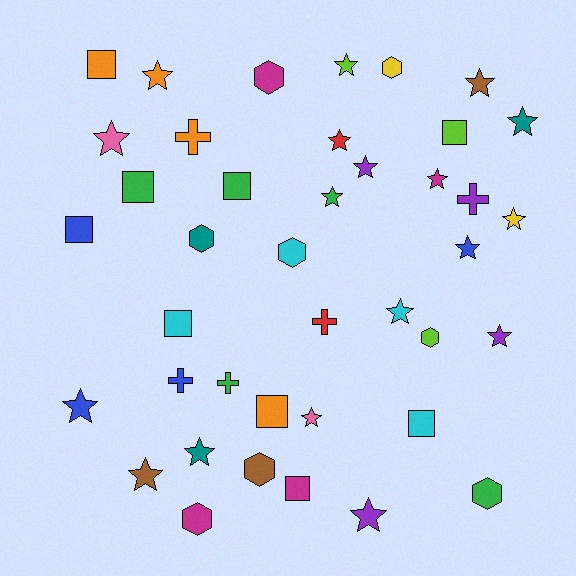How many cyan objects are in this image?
There are 4 cyan objects.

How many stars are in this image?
There are 18 stars.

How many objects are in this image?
There are 40 objects.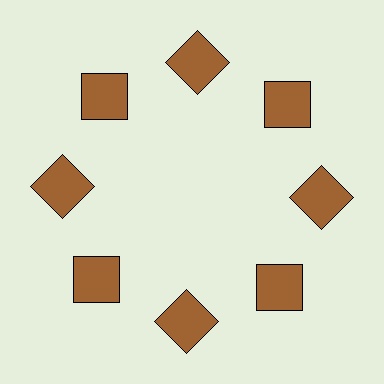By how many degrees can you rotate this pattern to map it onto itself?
The pattern maps onto itself every 45 degrees of rotation.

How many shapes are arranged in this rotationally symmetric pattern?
There are 8 shapes, arranged in 8 groups of 1.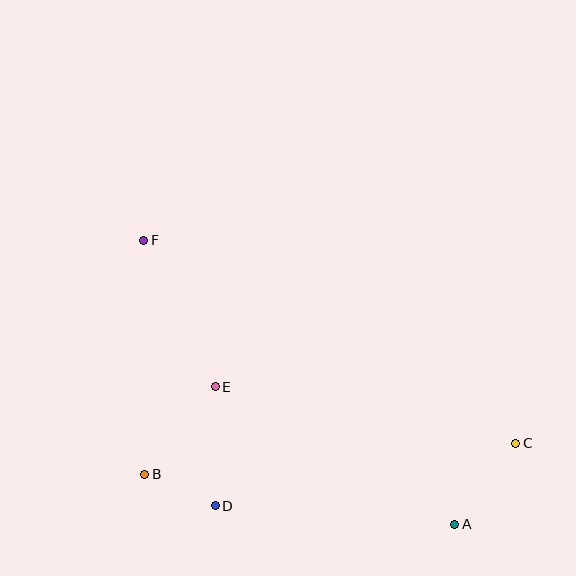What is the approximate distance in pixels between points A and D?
The distance between A and D is approximately 240 pixels.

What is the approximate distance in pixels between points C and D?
The distance between C and D is approximately 307 pixels.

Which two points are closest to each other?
Points B and D are closest to each other.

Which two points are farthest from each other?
Points C and F are farthest from each other.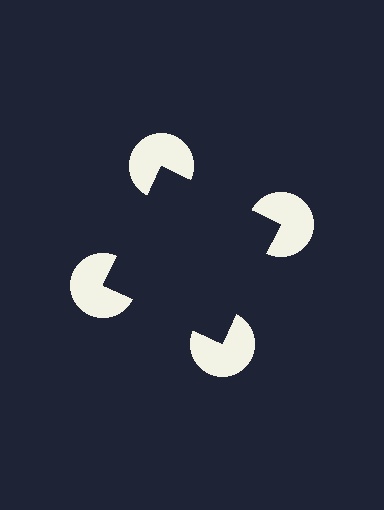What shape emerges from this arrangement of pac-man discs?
An illusory square — its edges are inferred from the aligned wedge cuts in the pac-man discs, not physically drawn.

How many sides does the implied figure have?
4 sides.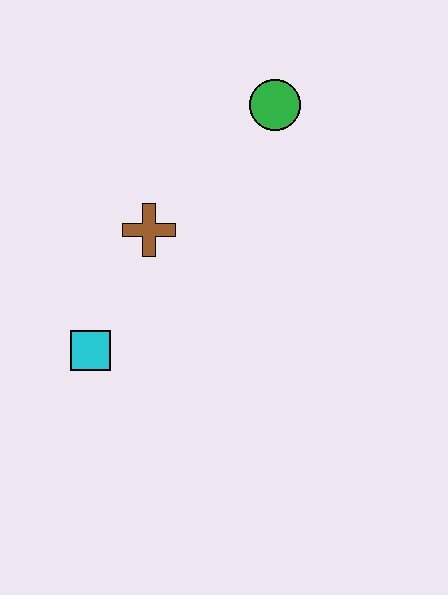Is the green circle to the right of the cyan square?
Yes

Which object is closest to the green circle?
The brown cross is closest to the green circle.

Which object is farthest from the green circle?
The cyan square is farthest from the green circle.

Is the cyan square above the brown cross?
No